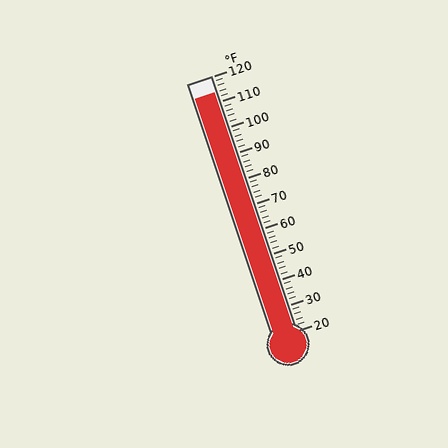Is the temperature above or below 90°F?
The temperature is above 90°F.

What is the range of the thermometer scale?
The thermometer scale ranges from 20°F to 120°F.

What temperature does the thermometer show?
The thermometer shows approximately 114°F.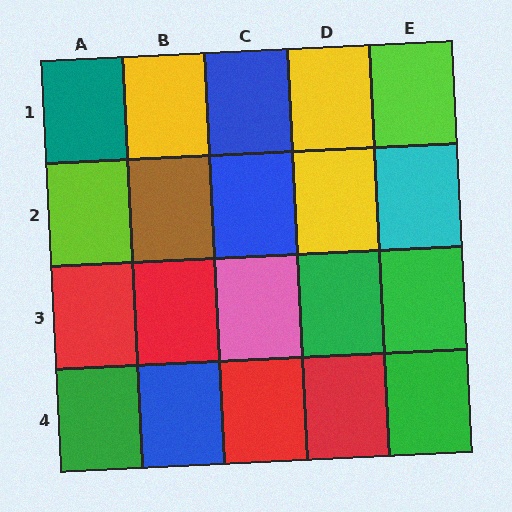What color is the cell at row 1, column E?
Lime.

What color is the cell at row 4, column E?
Green.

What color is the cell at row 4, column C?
Red.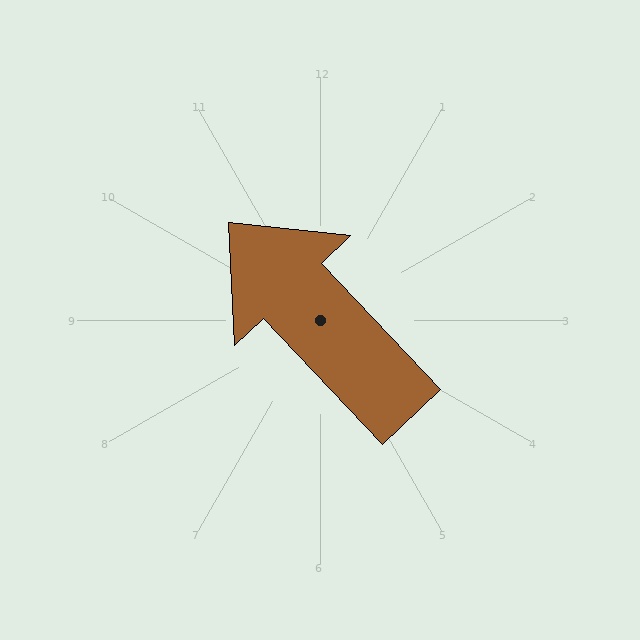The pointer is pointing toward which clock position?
Roughly 11 o'clock.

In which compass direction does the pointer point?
Northwest.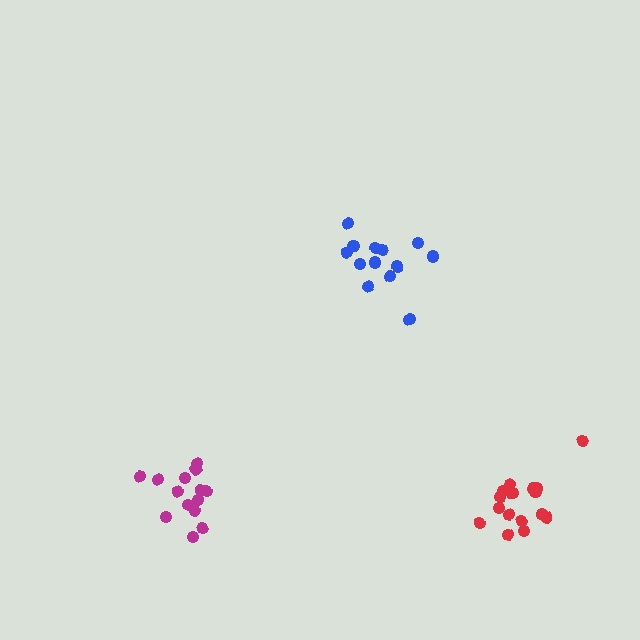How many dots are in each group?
Group 1: 13 dots, Group 2: 14 dots, Group 3: 17 dots (44 total).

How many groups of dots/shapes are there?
There are 3 groups.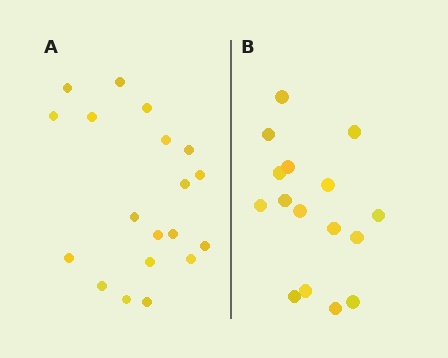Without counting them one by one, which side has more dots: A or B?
Region A (the left region) has more dots.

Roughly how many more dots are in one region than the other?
Region A has just a few more — roughly 2 or 3 more dots than region B.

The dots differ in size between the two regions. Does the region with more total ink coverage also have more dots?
No. Region B has more total ink coverage because its dots are larger, but region A actually contains more individual dots. Total area can be misleading — the number of items is what matters here.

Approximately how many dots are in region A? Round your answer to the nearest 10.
About 20 dots. (The exact count is 19, which rounds to 20.)